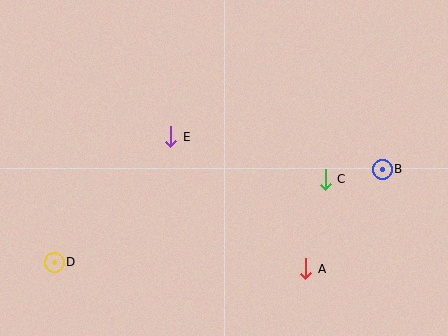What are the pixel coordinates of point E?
Point E is at (171, 137).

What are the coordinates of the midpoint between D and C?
The midpoint between D and C is at (190, 221).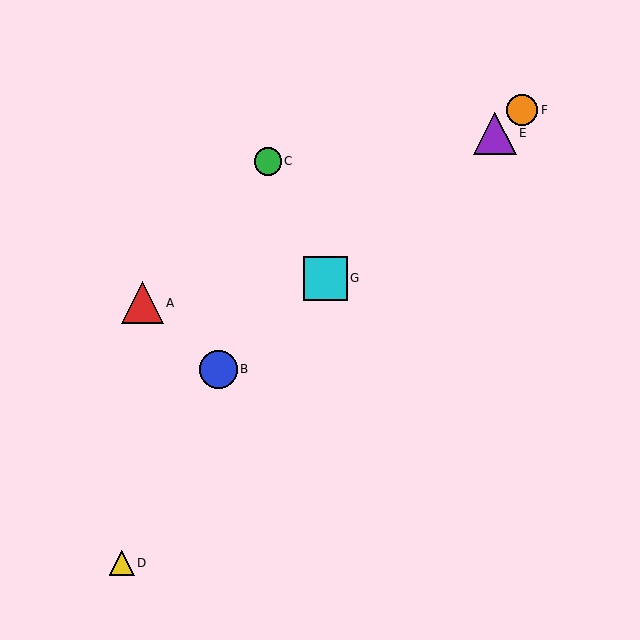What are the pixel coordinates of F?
Object F is at (522, 110).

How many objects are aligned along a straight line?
4 objects (B, E, F, G) are aligned along a straight line.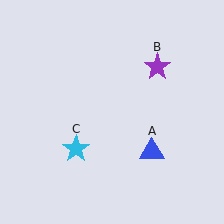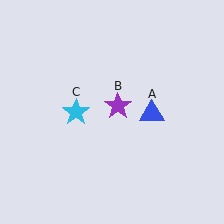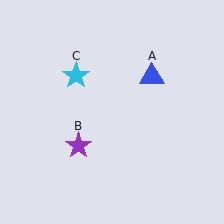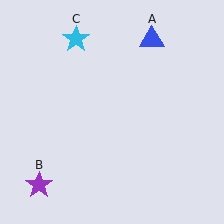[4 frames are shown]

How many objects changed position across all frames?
3 objects changed position: blue triangle (object A), purple star (object B), cyan star (object C).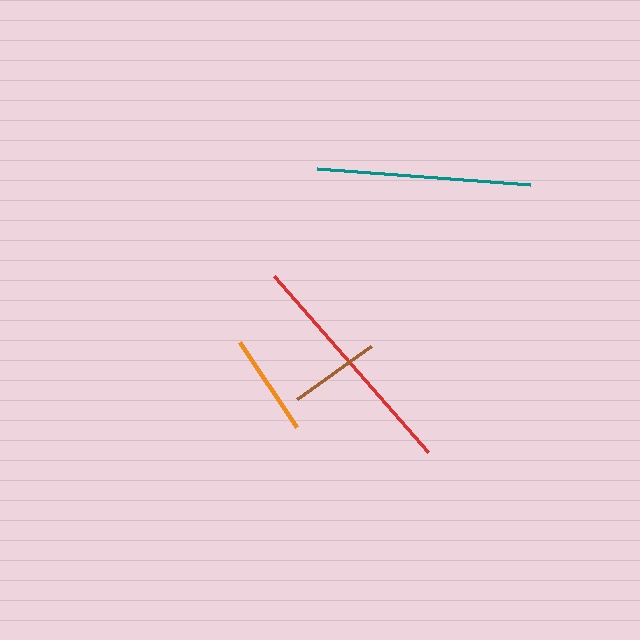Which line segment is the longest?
The red line is the longest at approximately 234 pixels.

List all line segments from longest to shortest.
From longest to shortest: red, teal, orange, brown.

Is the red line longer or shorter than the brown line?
The red line is longer than the brown line.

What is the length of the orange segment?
The orange segment is approximately 103 pixels long.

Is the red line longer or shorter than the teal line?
The red line is longer than the teal line.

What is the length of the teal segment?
The teal segment is approximately 214 pixels long.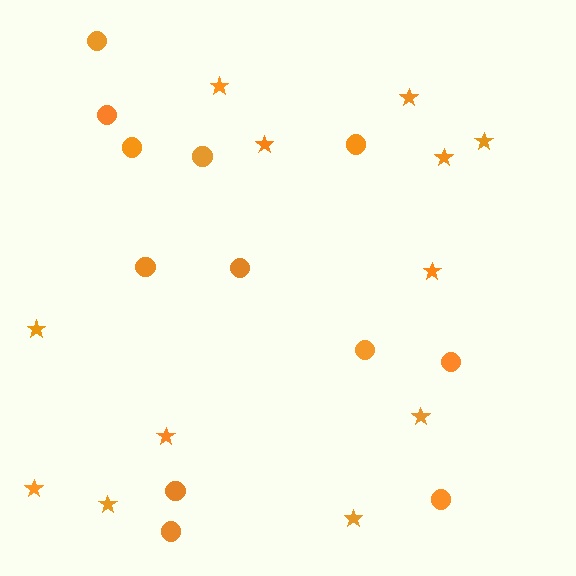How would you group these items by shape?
There are 2 groups: one group of circles (12) and one group of stars (12).